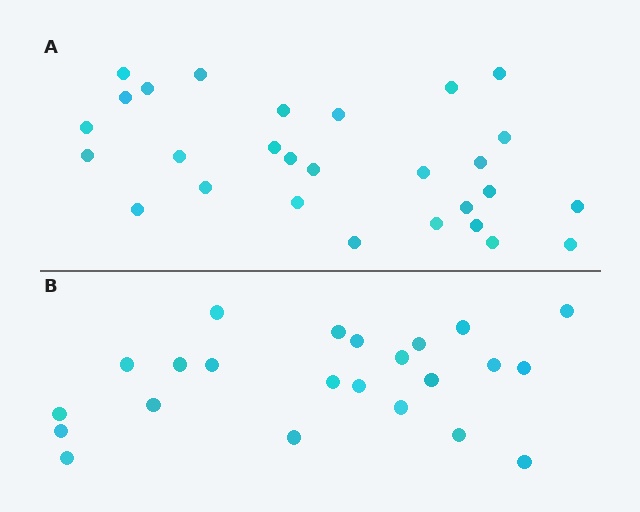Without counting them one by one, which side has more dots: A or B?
Region A (the top region) has more dots.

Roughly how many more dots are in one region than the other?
Region A has about 5 more dots than region B.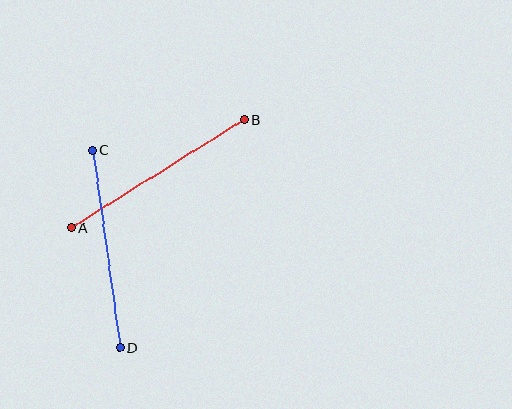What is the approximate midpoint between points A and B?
The midpoint is at approximately (158, 173) pixels.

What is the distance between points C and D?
The distance is approximately 199 pixels.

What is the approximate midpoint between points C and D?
The midpoint is at approximately (106, 249) pixels.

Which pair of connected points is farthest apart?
Points A and B are farthest apart.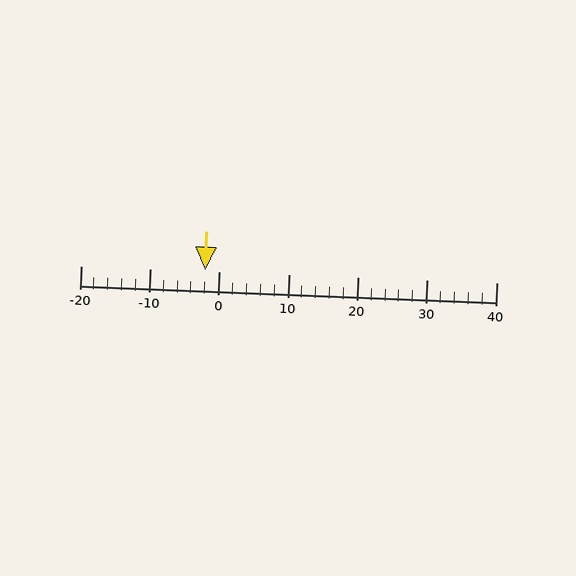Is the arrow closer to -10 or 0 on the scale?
The arrow is closer to 0.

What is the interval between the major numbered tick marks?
The major tick marks are spaced 10 units apart.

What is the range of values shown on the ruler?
The ruler shows values from -20 to 40.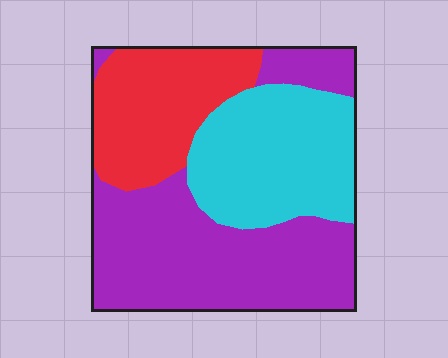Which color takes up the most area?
Purple, at roughly 45%.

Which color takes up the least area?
Red, at roughly 25%.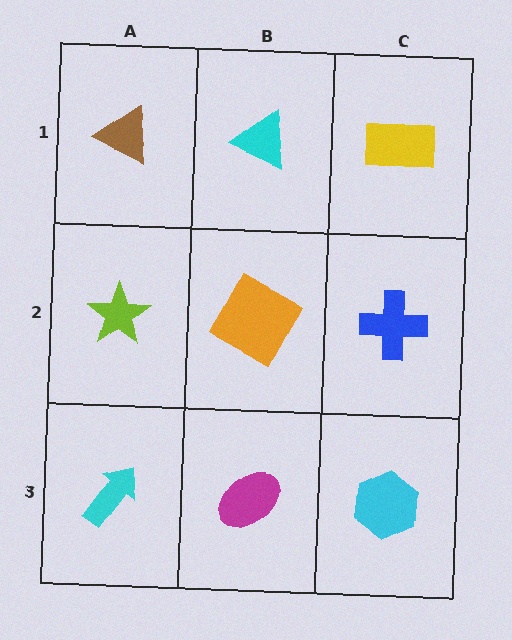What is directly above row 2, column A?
A brown triangle.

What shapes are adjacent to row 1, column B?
An orange square (row 2, column B), a brown triangle (row 1, column A), a yellow rectangle (row 1, column C).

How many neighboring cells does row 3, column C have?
2.